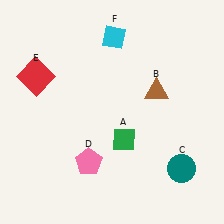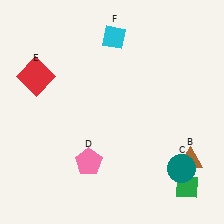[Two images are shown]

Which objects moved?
The objects that moved are: the green diamond (A), the brown triangle (B).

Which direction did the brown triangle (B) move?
The brown triangle (B) moved down.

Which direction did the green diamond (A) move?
The green diamond (A) moved right.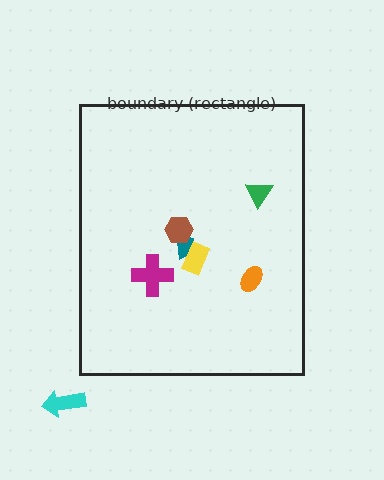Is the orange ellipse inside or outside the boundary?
Inside.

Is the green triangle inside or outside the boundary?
Inside.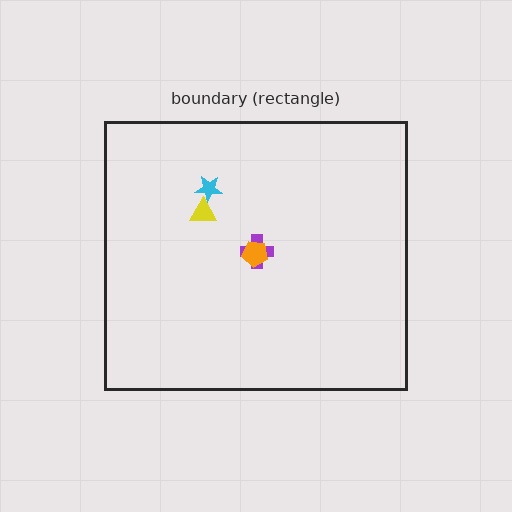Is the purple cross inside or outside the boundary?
Inside.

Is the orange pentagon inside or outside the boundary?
Inside.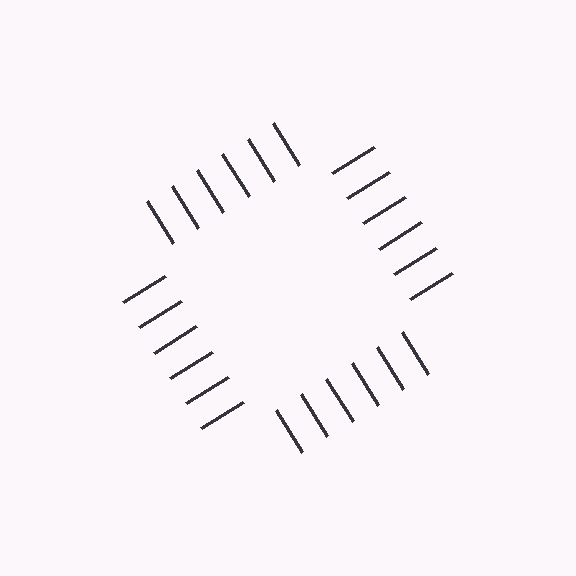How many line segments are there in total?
24 — 6 along each of the 4 edges.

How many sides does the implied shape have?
4 sides — the line-ends trace a square.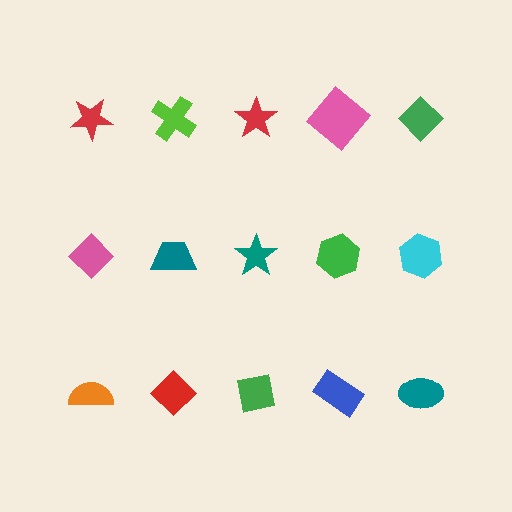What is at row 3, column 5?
A teal ellipse.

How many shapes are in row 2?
5 shapes.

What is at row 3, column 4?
A blue rectangle.